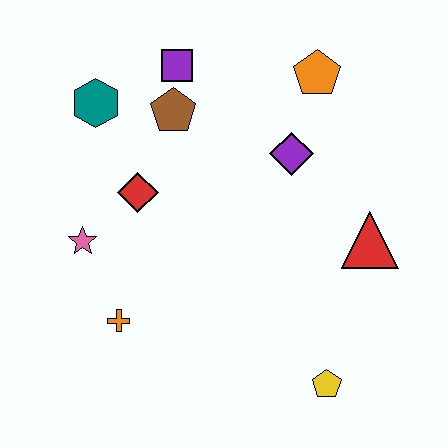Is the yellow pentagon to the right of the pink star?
Yes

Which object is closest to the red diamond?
The pink star is closest to the red diamond.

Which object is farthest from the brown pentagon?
The yellow pentagon is farthest from the brown pentagon.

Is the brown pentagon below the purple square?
Yes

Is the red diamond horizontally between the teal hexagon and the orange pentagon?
Yes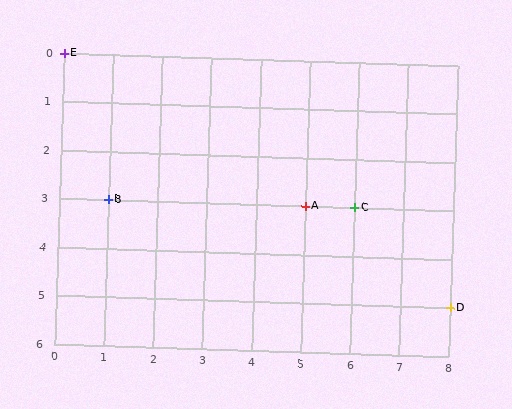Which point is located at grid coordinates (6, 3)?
Point C is at (6, 3).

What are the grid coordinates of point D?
Point D is at grid coordinates (8, 5).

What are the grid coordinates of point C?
Point C is at grid coordinates (6, 3).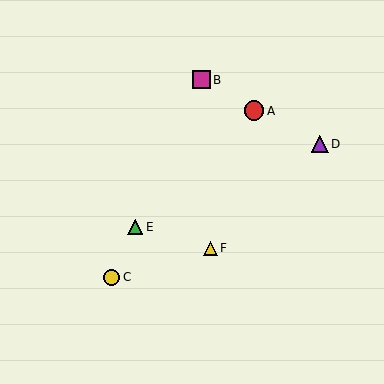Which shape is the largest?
The red circle (labeled A) is the largest.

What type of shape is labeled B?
Shape B is a magenta square.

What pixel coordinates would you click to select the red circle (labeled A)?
Click at (254, 111) to select the red circle A.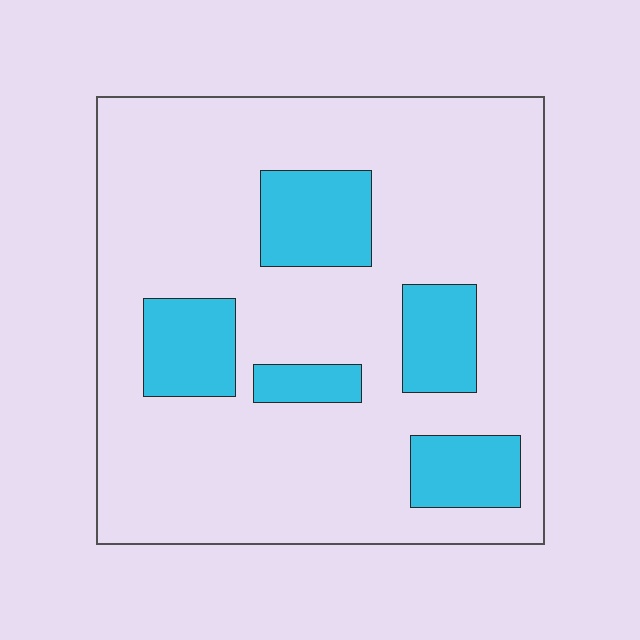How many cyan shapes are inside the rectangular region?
5.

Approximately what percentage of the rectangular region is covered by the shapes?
Approximately 20%.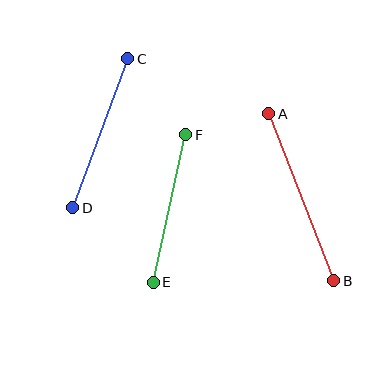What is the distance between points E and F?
The distance is approximately 151 pixels.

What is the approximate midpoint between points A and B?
The midpoint is at approximately (301, 197) pixels.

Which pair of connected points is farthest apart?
Points A and B are farthest apart.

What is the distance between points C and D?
The distance is approximately 159 pixels.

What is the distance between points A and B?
The distance is approximately 179 pixels.